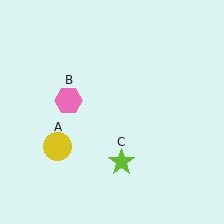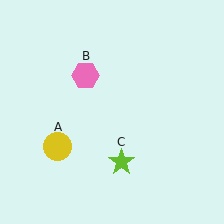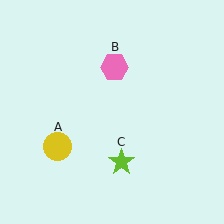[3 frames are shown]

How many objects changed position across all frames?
1 object changed position: pink hexagon (object B).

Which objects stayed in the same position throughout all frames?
Yellow circle (object A) and lime star (object C) remained stationary.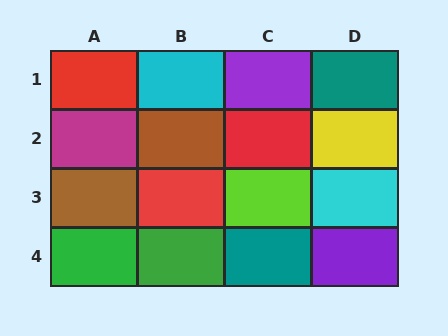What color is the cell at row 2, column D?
Yellow.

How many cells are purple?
2 cells are purple.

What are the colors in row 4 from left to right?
Green, green, teal, purple.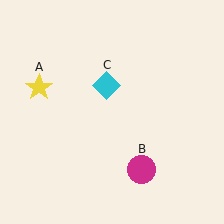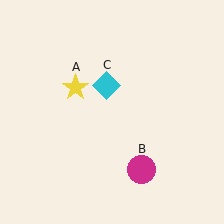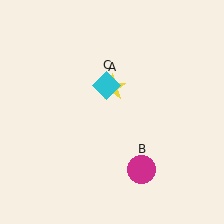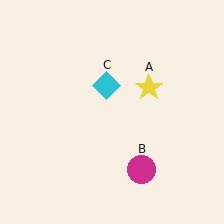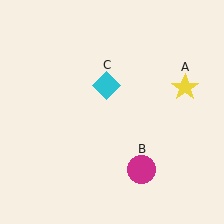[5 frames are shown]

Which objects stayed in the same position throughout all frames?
Magenta circle (object B) and cyan diamond (object C) remained stationary.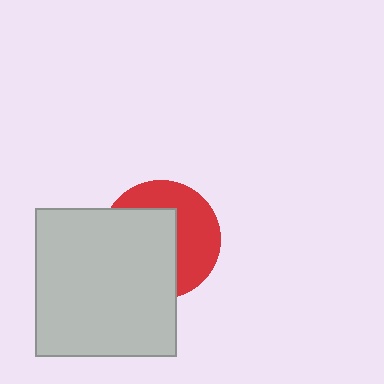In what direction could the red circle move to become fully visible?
The red circle could move toward the upper-right. That would shift it out from behind the light gray rectangle entirely.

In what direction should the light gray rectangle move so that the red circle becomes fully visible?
The light gray rectangle should move toward the lower-left. That is the shortest direction to clear the overlap and leave the red circle fully visible.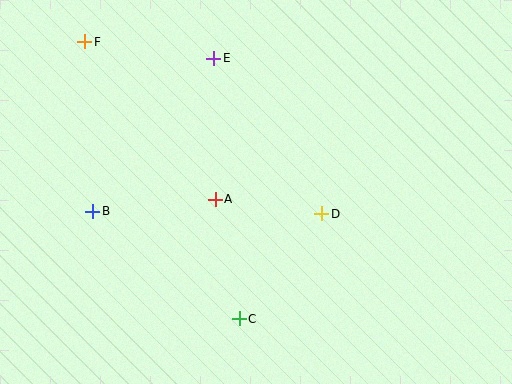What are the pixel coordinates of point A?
Point A is at (215, 199).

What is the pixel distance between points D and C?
The distance between D and C is 133 pixels.